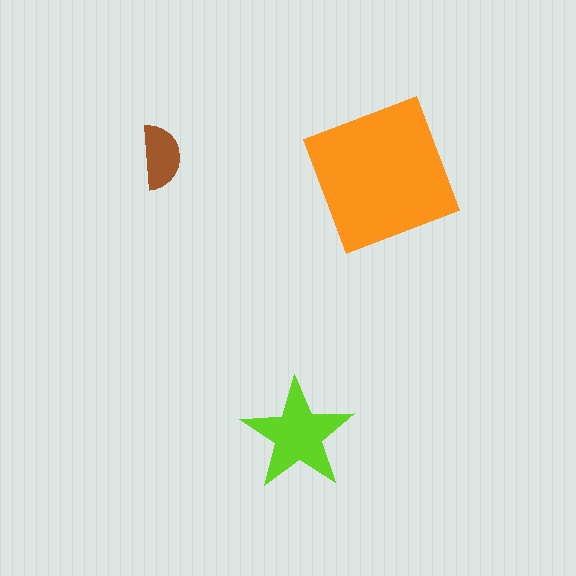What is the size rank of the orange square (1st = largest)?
1st.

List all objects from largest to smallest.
The orange square, the lime star, the brown semicircle.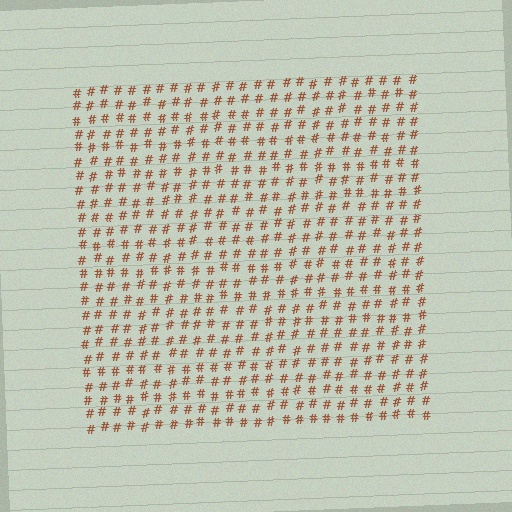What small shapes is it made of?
It is made of small hash symbols.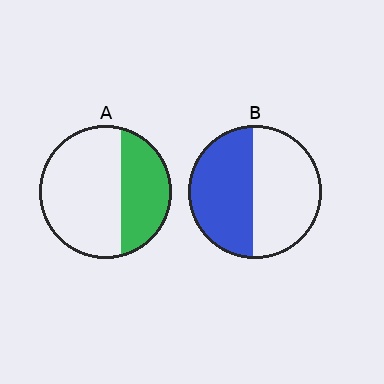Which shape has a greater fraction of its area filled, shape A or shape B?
Shape B.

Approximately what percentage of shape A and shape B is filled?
A is approximately 35% and B is approximately 50%.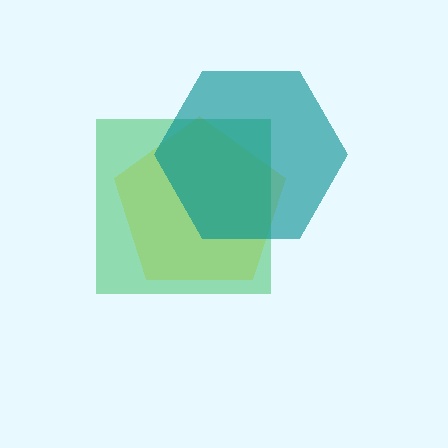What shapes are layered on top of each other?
The layered shapes are: a yellow pentagon, a green square, a teal hexagon.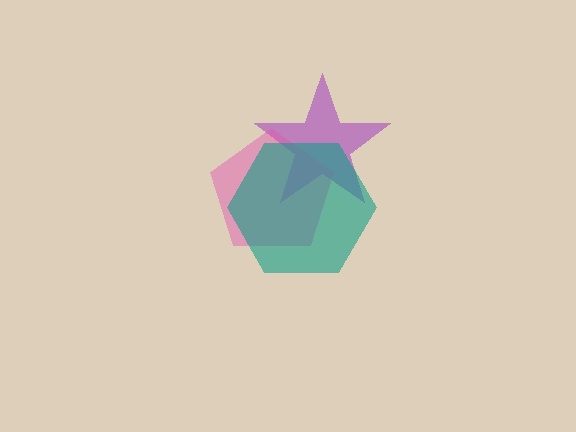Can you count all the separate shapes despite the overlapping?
Yes, there are 3 separate shapes.